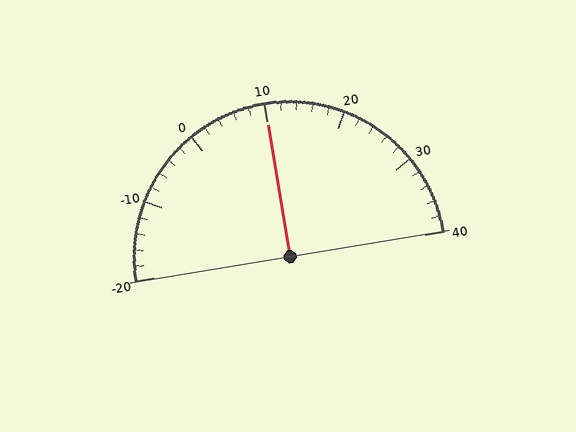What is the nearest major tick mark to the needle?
The nearest major tick mark is 10.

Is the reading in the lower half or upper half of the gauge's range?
The reading is in the upper half of the range (-20 to 40).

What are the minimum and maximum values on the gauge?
The gauge ranges from -20 to 40.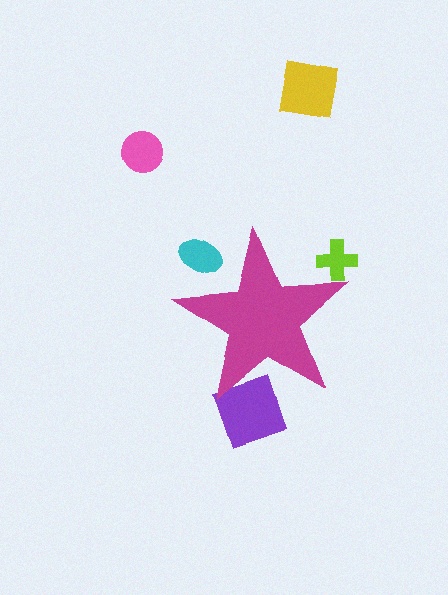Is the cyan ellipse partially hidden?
Yes, the cyan ellipse is partially hidden behind the magenta star.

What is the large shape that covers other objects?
A magenta star.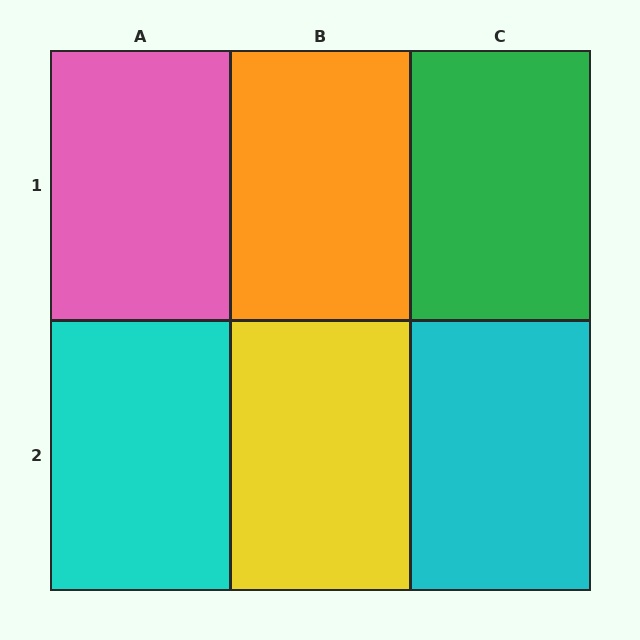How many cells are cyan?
2 cells are cyan.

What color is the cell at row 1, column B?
Orange.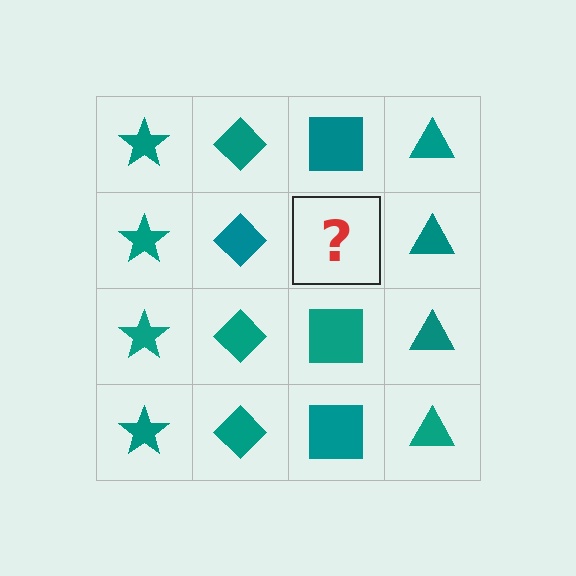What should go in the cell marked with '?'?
The missing cell should contain a teal square.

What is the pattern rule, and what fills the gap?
The rule is that each column has a consistent shape. The gap should be filled with a teal square.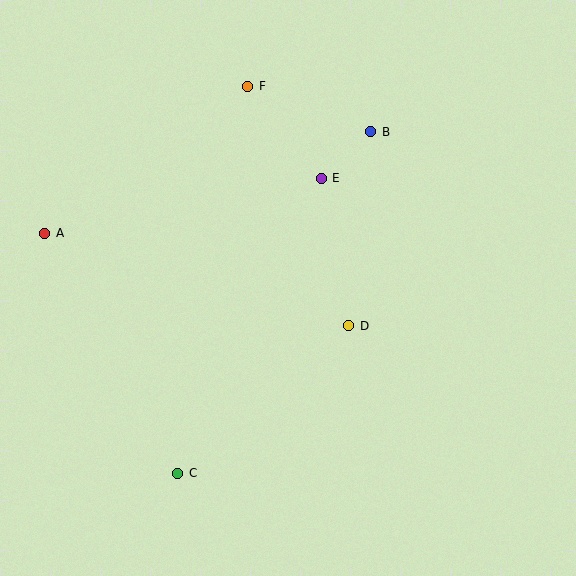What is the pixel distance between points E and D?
The distance between E and D is 150 pixels.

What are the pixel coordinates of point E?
Point E is at (321, 178).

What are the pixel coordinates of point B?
Point B is at (371, 132).